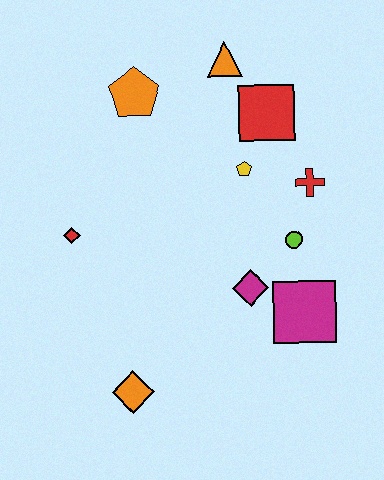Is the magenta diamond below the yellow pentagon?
Yes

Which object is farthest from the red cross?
The orange diamond is farthest from the red cross.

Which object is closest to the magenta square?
The magenta diamond is closest to the magenta square.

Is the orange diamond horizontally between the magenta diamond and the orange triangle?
No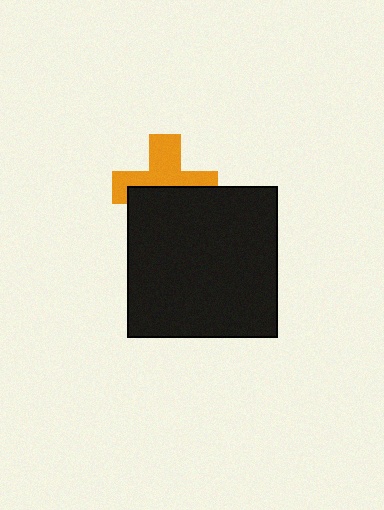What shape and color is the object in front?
The object in front is a black square.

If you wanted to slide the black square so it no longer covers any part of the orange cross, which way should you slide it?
Slide it down — that is the most direct way to separate the two shapes.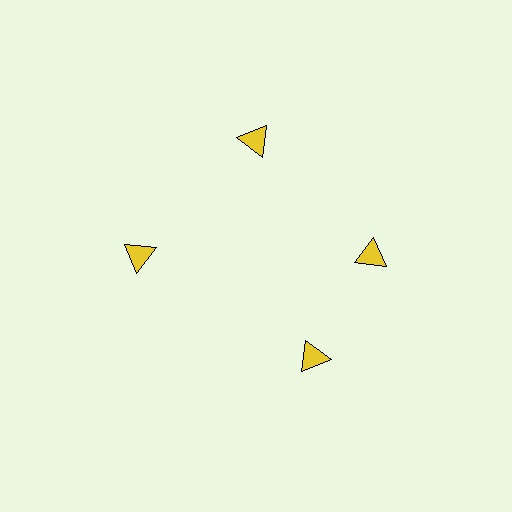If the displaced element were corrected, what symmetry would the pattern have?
It would have 4-fold rotational symmetry — the pattern would map onto itself every 90 degrees.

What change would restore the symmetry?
The symmetry would be restored by rotating it back into even spacing with its neighbors so that all 4 triangles sit at equal angles and equal distance from the center.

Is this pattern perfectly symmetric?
No. The 4 yellow triangles are arranged in a ring, but one element near the 6 o'clock position is rotated out of alignment along the ring, breaking the 4-fold rotational symmetry.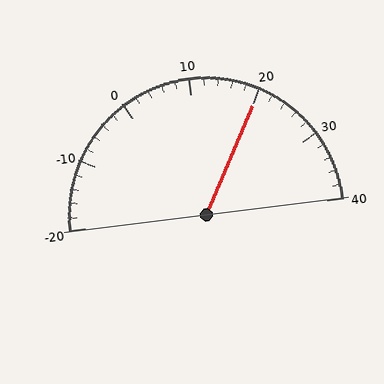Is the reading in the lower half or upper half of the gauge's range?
The reading is in the upper half of the range (-20 to 40).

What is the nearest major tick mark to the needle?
The nearest major tick mark is 20.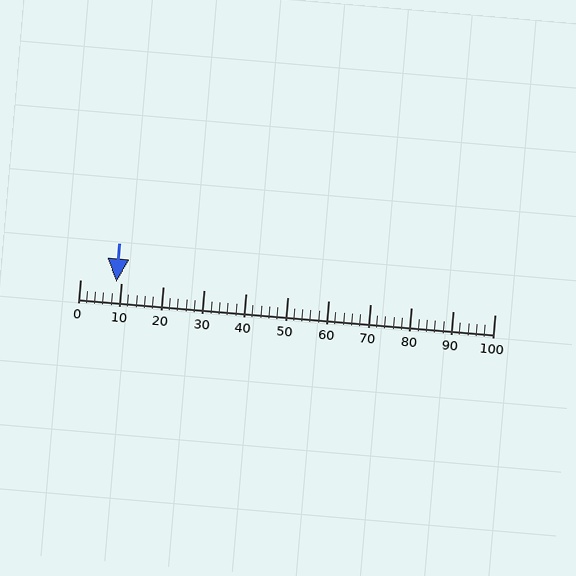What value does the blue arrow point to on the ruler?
The blue arrow points to approximately 9.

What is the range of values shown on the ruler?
The ruler shows values from 0 to 100.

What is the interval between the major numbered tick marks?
The major tick marks are spaced 10 units apart.